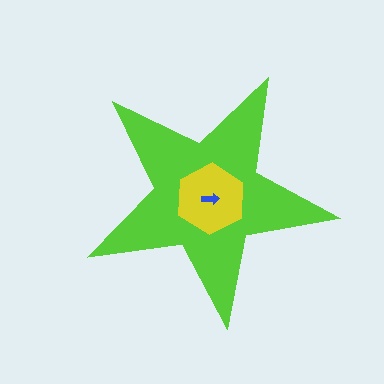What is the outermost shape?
The lime star.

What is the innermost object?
The blue arrow.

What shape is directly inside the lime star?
The yellow hexagon.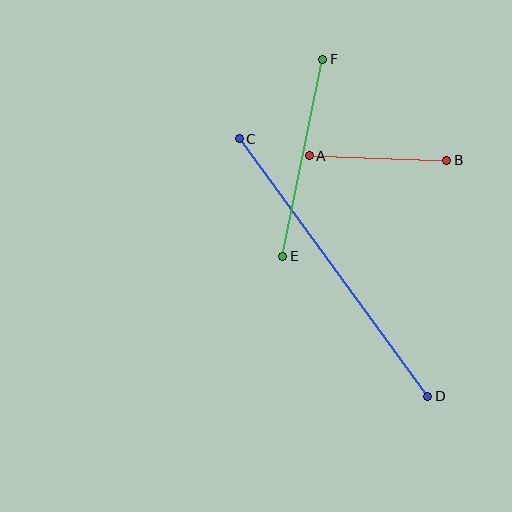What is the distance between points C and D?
The distance is approximately 319 pixels.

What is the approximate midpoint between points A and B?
The midpoint is at approximately (378, 158) pixels.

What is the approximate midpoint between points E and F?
The midpoint is at approximately (303, 158) pixels.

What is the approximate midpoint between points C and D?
The midpoint is at approximately (333, 267) pixels.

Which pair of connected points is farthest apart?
Points C and D are farthest apart.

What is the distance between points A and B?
The distance is approximately 137 pixels.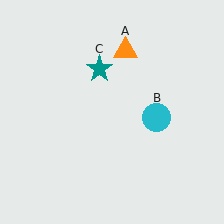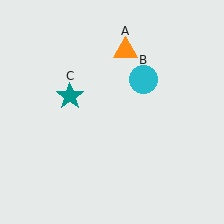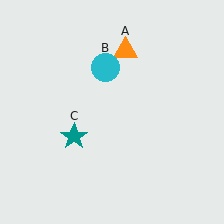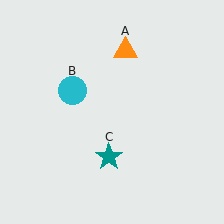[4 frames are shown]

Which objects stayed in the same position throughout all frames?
Orange triangle (object A) remained stationary.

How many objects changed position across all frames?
2 objects changed position: cyan circle (object B), teal star (object C).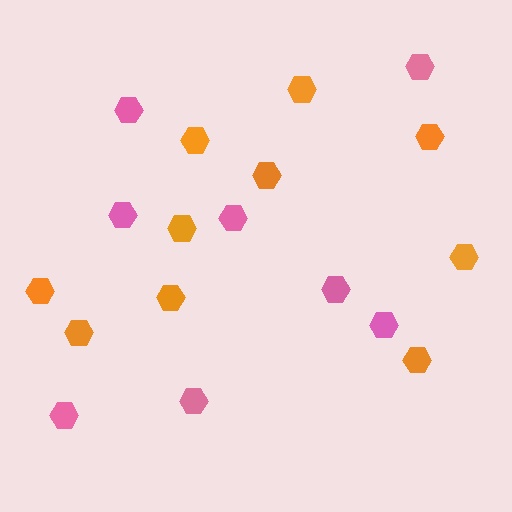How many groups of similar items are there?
There are 2 groups: one group of pink hexagons (8) and one group of orange hexagons (10).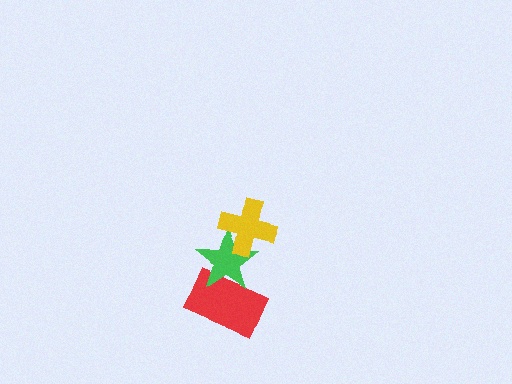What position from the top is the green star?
The green star is 2nd from the top.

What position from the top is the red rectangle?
The red rectangle is 3rd from the top.